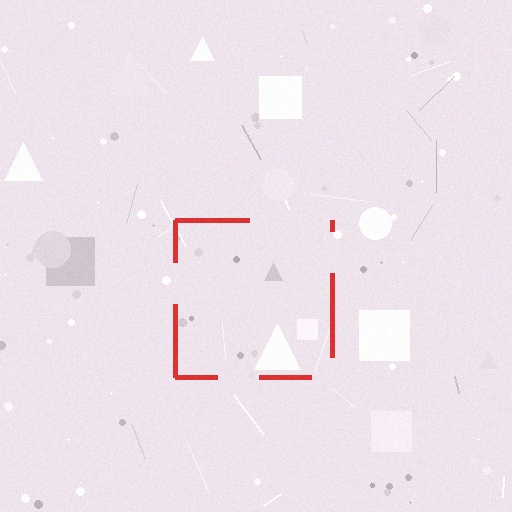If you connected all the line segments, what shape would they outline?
They would outline a square.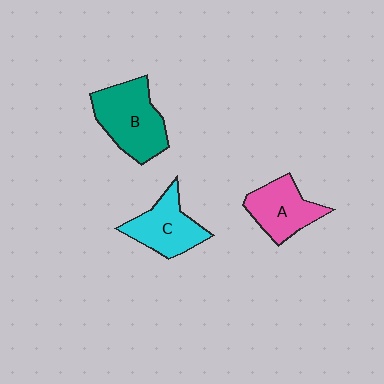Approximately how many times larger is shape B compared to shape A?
Approximately 1.3 times.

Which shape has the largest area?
Shape B (teal).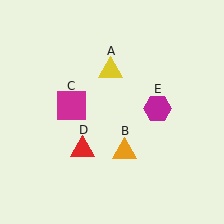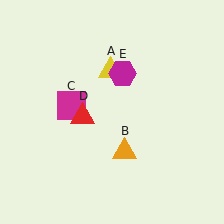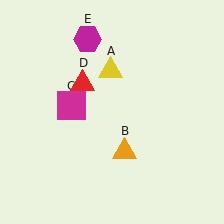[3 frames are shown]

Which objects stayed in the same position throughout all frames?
Yellow triangle (object A) and orange triangle (object B) and magenta square (object C) remained stationary.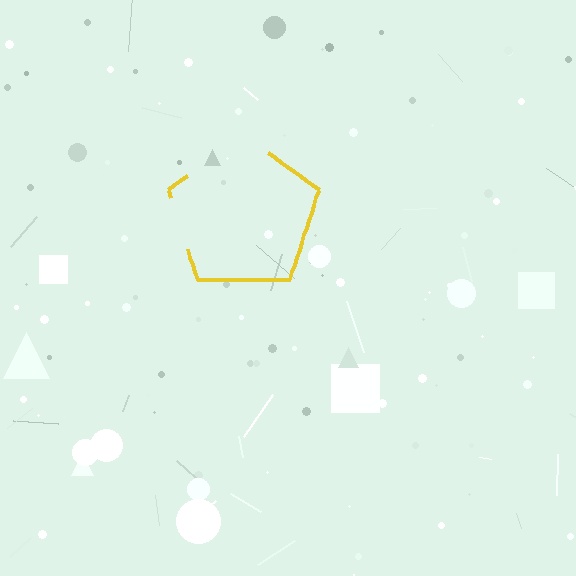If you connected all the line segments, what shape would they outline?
They would outline a pentagon.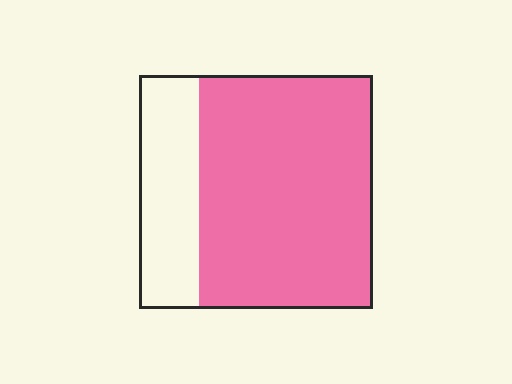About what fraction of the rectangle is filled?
About three quarters (3/4).